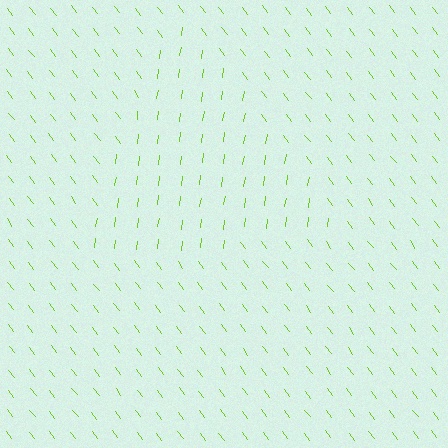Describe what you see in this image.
The image is filled with small lime line segments. A triangle region in the image has lines oriented differently from the surrounding lines, creating a visible texture boundary.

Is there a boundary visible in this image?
Yes, there is a texture boundary formed by a change in line orientation.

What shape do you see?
I see a triangle.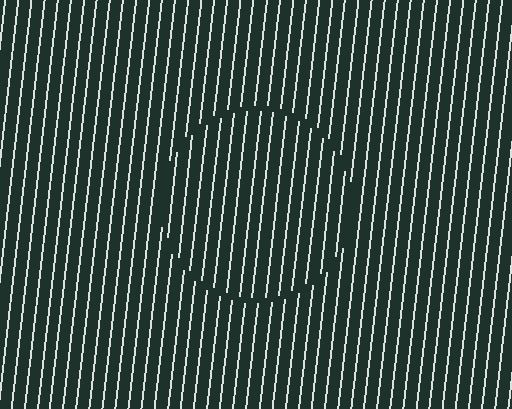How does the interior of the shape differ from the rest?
The interior of the shape contains the same grating, shifted by half a period — the contour is defined by the phase discontinuity where line-ends from the inner and outer gratings abut.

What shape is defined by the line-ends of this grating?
An illusory circle. The interior of the shape contains the same grating, shifted by half a period — the contour is defined by the phase discontinuity where line-ends from the inner and outer gratings abut.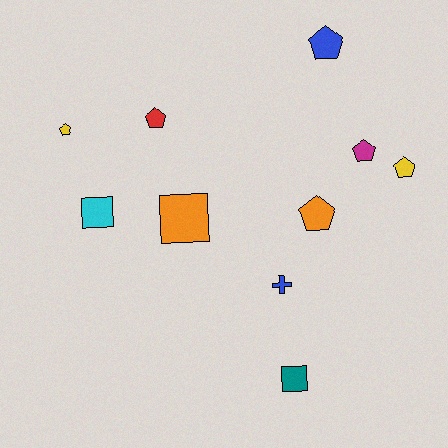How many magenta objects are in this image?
There is 1 magenta object.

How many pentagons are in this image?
There are 6 pentagons.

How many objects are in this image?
There are 10 objects.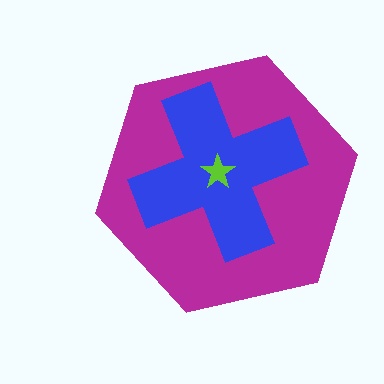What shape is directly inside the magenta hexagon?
The blue cross.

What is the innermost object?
The lime star.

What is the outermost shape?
The magenta hexagon.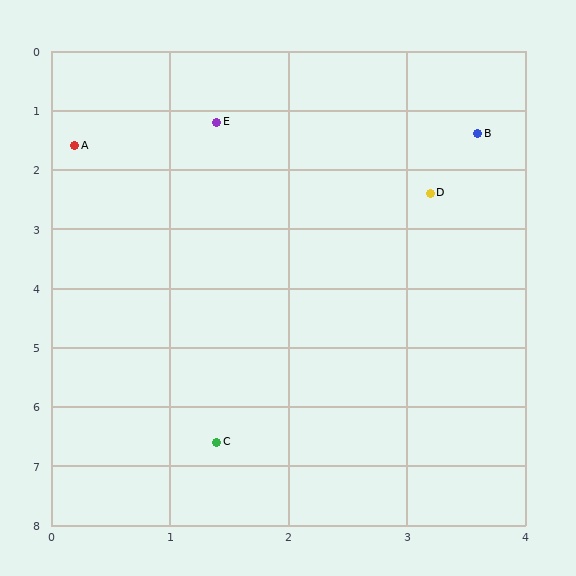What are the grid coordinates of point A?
Point A is at approximately (0.2, 1.6).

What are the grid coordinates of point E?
Point E is at approximately (1.4, 1.2).